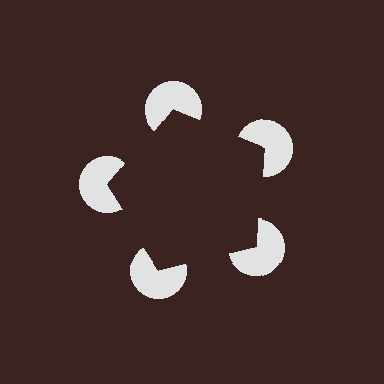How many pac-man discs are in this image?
There are 5 — one at each vertex of the illusory pentagon.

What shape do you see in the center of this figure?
An illusory pentagon — its edges are inferred from the aligned wedge cuts in the pac-man discs, not physically drawn.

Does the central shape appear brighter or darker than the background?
It typically appears slightly darker than the background, even though no actual brightness change is drawn.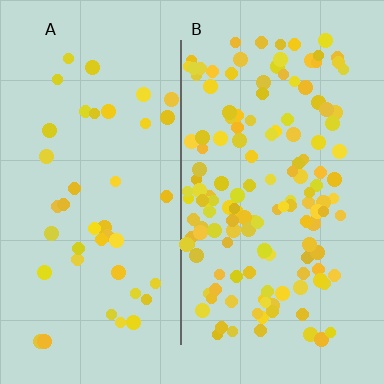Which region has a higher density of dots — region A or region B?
B (the right).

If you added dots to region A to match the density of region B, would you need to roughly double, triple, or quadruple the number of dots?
Approximately triple.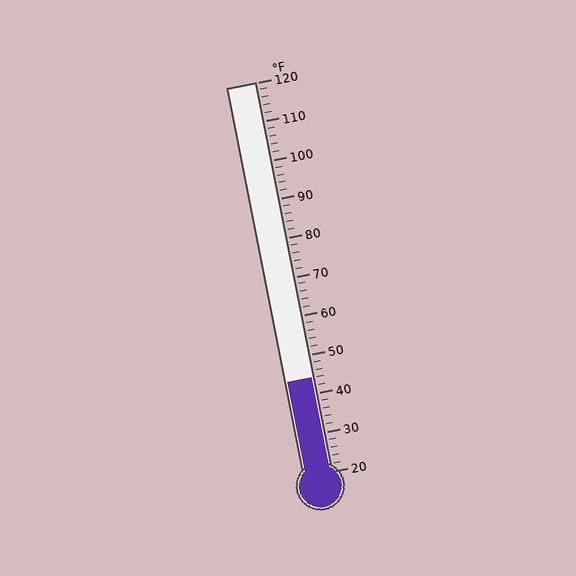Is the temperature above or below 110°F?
The temperature is below 110°F.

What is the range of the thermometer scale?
The thermometer scale ranges from 20°F to 120°F.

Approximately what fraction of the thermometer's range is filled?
The thermometer is filled to approximately 25% of its range.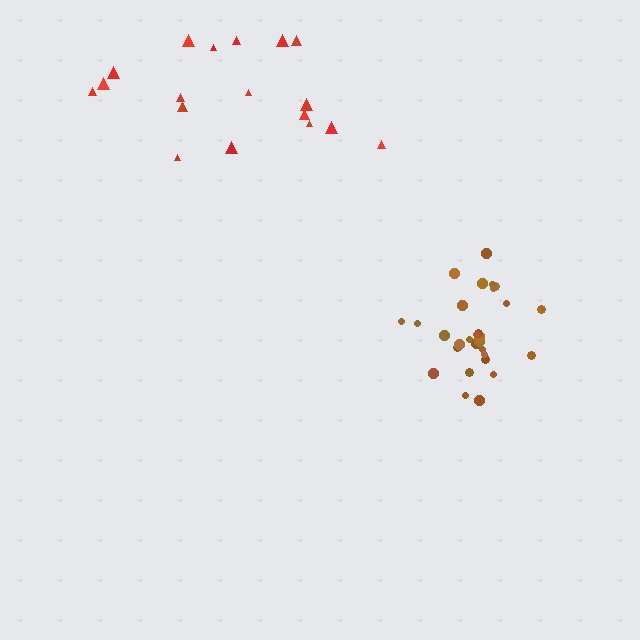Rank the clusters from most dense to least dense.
brown, red.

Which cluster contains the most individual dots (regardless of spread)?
Brown (30).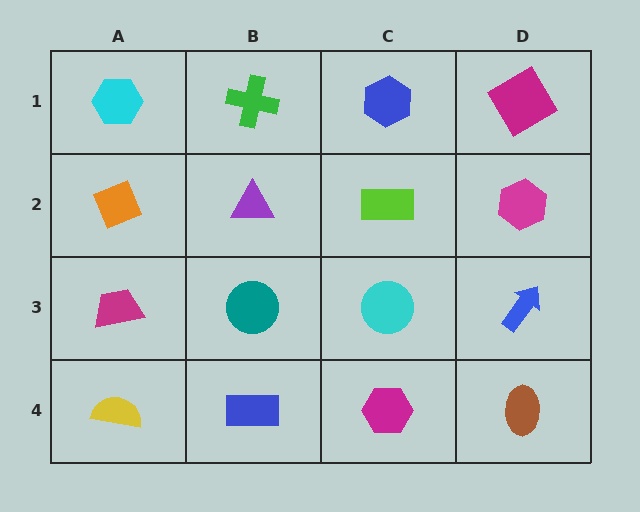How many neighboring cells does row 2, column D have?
3.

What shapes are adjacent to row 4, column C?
A cyan circle (row 3, column C), a blue rectangle (row 4, column B), a brown ellipse (row 4, column D).